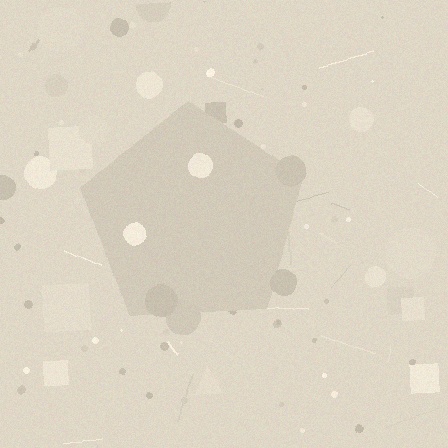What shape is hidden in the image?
A pentagon is hidden in the image.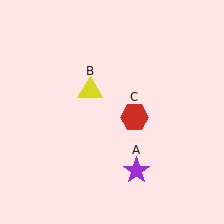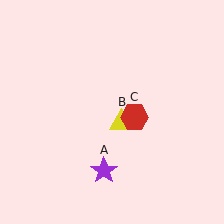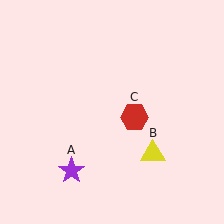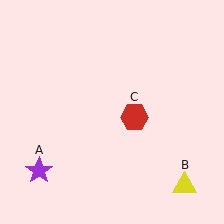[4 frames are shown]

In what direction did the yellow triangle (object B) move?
The yellow triangle (object B) moved down and to the right.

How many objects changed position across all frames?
2 objects changed position: purple star (object A), yellow triangle (object B).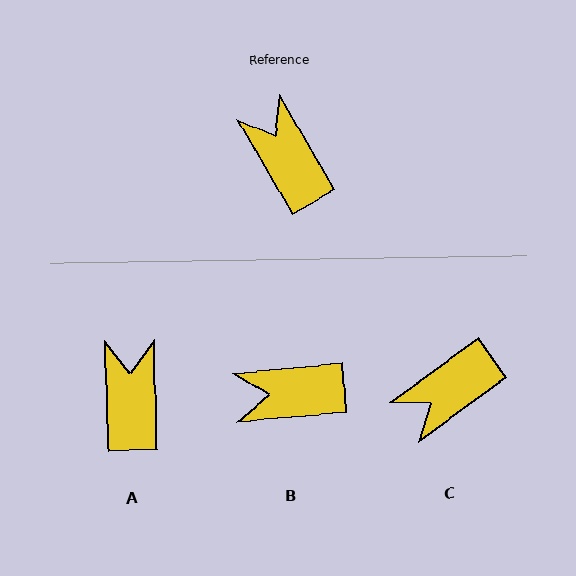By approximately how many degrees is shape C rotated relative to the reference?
Approximately 96 degrees counter-clockwise.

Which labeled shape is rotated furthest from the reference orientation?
C, about 96 degrees away.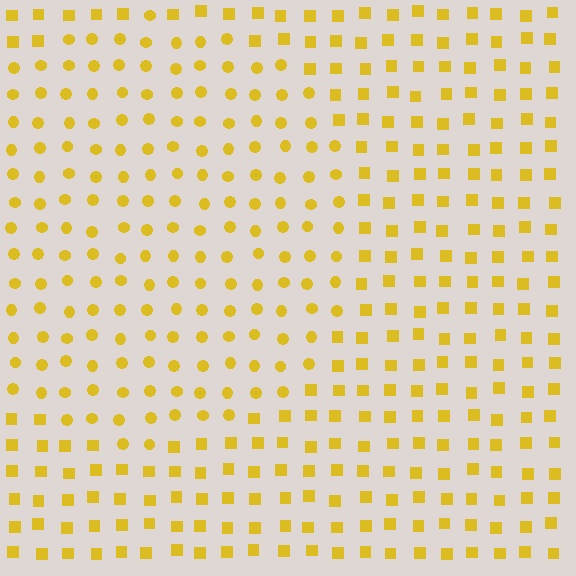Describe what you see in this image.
The image is filled with small yellow elements arranged in a uniform grid. A circle-shaped region contains circles, while the surrounding area contains squares. The boundary is defined purely by the change in element shape.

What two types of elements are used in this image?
The image uses circles inside the circle region and squares outside it.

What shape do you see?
I see a circle.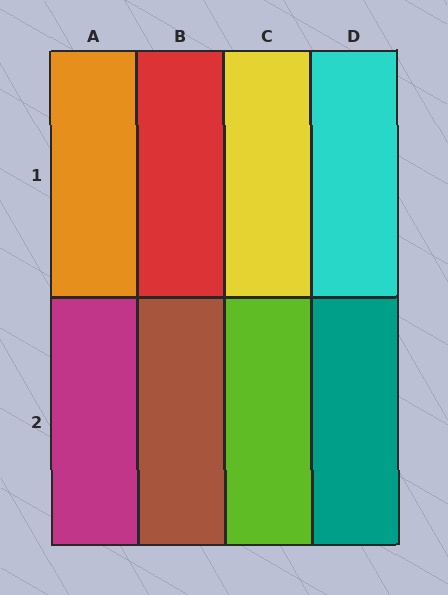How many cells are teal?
1 cell is teal.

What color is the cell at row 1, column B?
Red.